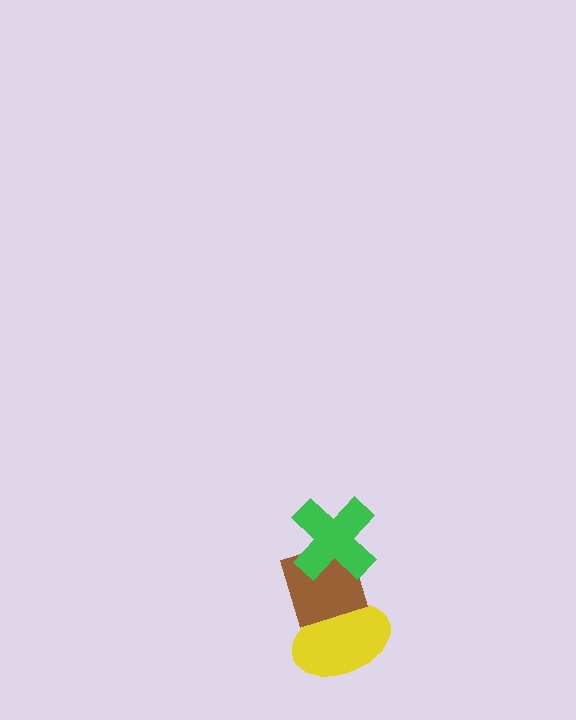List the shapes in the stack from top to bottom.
From top to bottom: the green cross, the brown diamond, the yellow ellipse.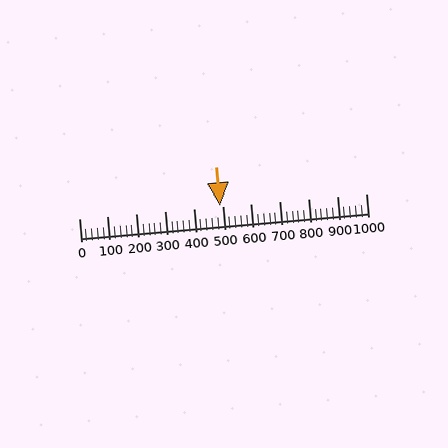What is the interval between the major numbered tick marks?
The major tick marks are spaced 100 units apart.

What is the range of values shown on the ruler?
The ruler shows values from 0 to 1000.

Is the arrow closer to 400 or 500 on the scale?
The arrow is closer to 500.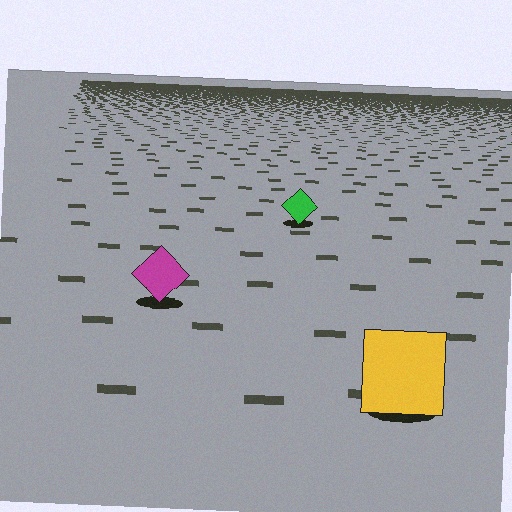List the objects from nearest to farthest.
From nearest to farthest: the yellow square, the magenta diamond, the green diamond.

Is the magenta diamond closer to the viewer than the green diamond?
Yes. The magenta diamond is closer — you can tell from the texture gradient: the ground texture is coarser near it.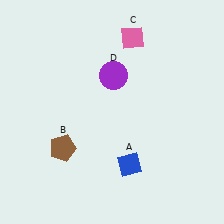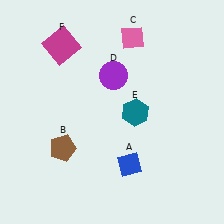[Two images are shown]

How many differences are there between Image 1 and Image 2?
There are 2 differences between the two images.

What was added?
A teal hexagon (E), a magenta square (F) were added in Image 2.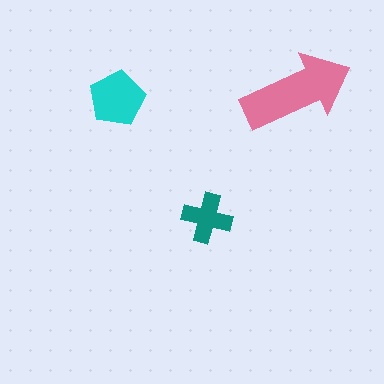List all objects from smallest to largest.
The teal cross, the cyan pentagon, the pink arrow.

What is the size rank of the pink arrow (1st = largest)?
1st.